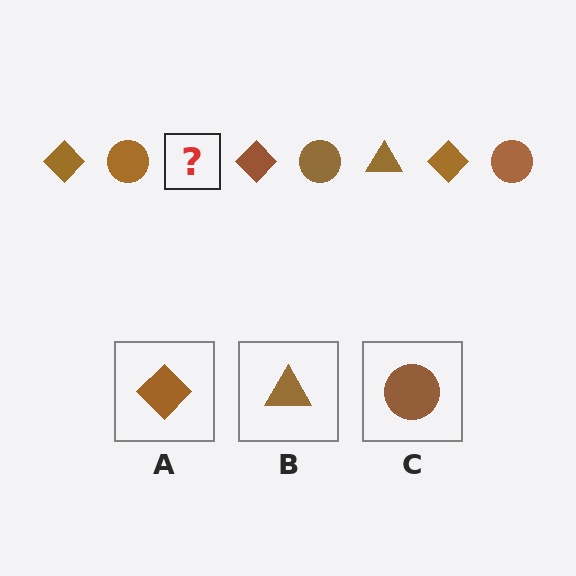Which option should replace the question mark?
Option B.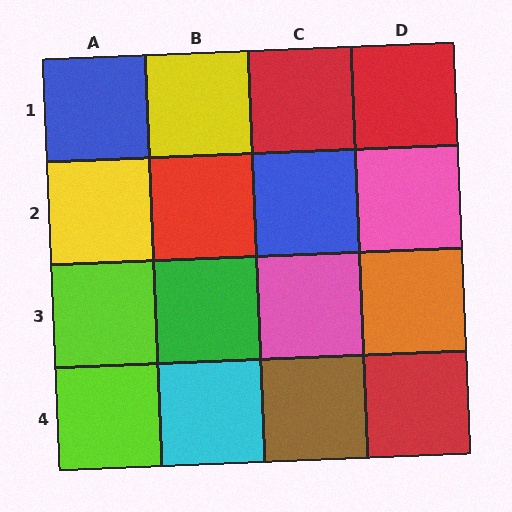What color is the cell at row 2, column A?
Yellow.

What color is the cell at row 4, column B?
Cyan.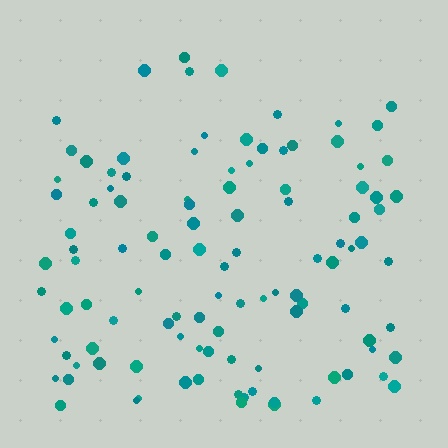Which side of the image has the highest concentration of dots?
The bottom.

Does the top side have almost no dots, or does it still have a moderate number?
Still a moderate number, just noticeably fewer than the bottom.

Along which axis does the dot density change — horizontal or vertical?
Vertical.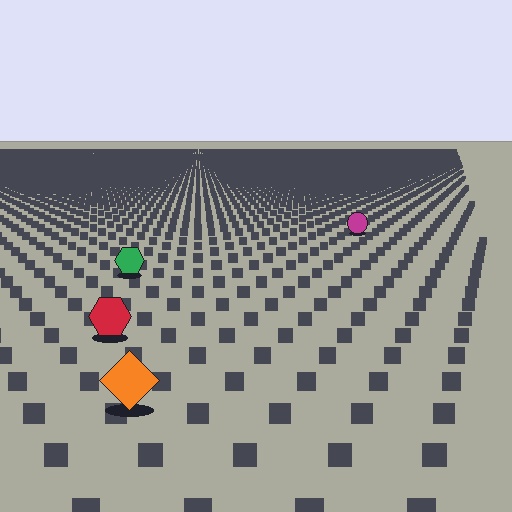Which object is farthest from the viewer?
The magenta circle is farthest from the viewer. It appears smaller and the ground texture around it is denser.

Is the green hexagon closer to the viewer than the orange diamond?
No. The orange diamond is closer — you can tell from the texture gradient: the ground texture is coarser near it.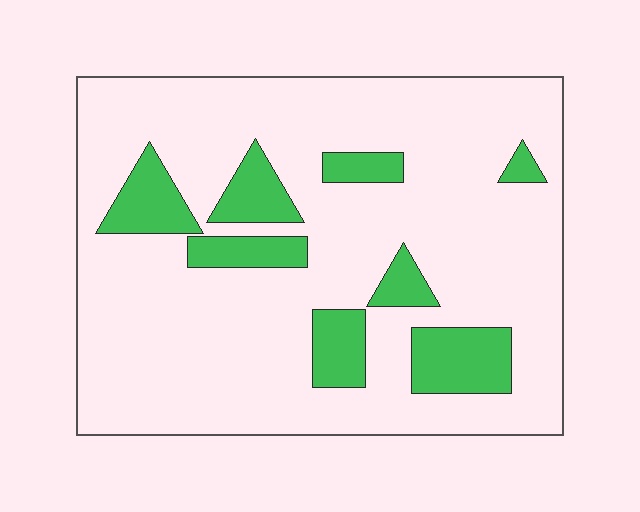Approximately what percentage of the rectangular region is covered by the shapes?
Approximately 15%.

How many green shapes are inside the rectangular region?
8.